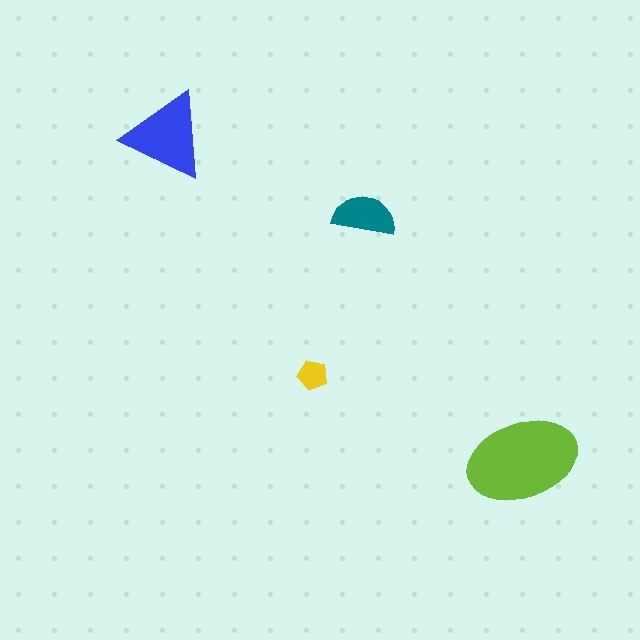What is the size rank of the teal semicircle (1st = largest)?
3rd.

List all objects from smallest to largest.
The yellow pentagon, the teal semicircle, the blue triangle, the lime ellipse.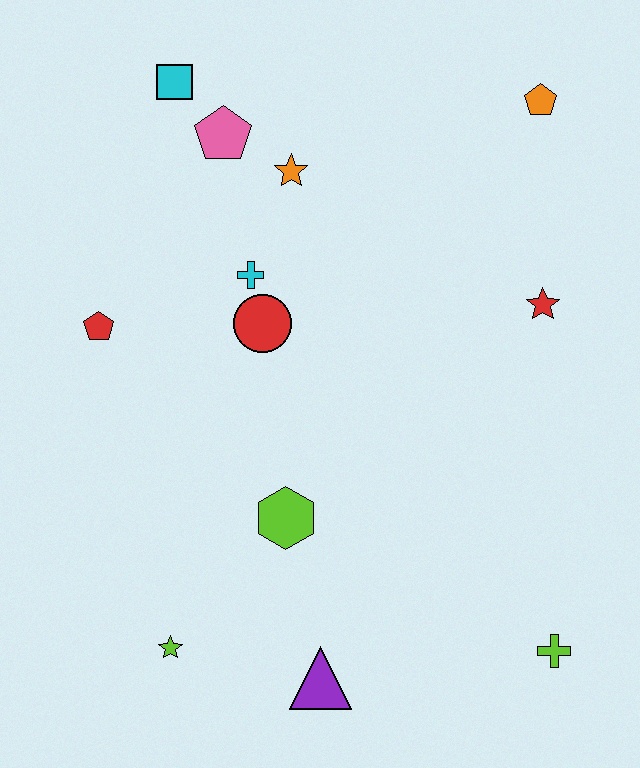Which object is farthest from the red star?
The lime star is farthest from the red star.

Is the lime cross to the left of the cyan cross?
No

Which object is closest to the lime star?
The purple triangle is closest to the lime star.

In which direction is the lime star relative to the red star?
The lime star is to the left of the red star.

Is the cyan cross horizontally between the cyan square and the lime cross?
Yes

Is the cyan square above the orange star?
Yes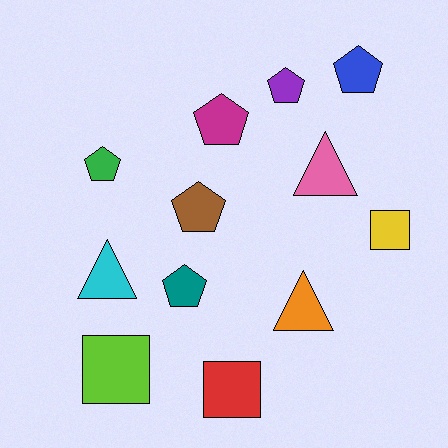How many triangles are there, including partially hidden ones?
There are 3 triangles.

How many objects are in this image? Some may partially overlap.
There are 12 objects.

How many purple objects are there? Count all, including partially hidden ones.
There is 1 purple object.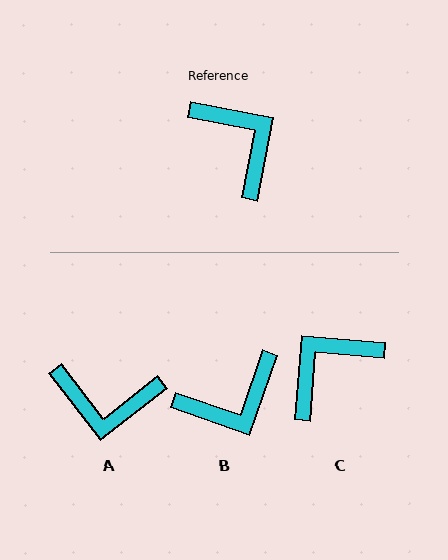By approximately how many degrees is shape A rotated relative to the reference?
Approximately 131 degrees clockwise.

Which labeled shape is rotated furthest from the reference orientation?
A, about 131 degrees away.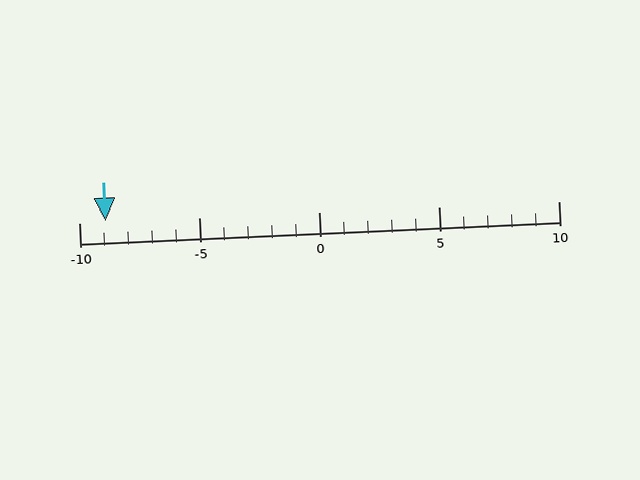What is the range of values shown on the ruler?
The ruler shows values from -10 to 10.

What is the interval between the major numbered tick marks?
The major tick marks are spaced 5 units apart.